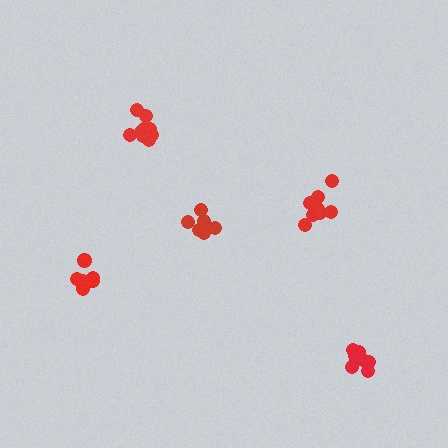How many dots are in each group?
Group 1: 6 dots, Group 2: 9 dots, Group 3: 7 dots, Group 4: 8 dots, Group 5: 8 dots (38 total).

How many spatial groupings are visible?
There are 5 spatial groupings.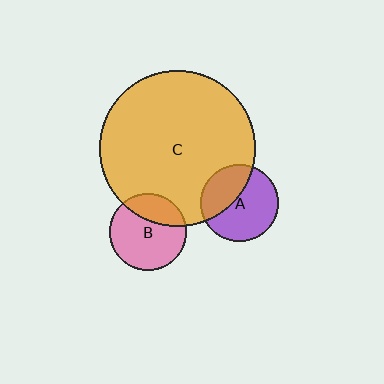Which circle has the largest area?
Circle C (orange).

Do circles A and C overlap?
Yes.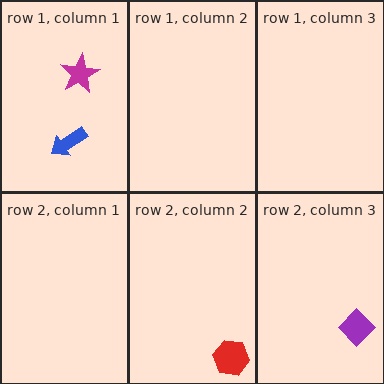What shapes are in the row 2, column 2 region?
The red hexagon.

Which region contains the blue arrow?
The row 1, column 1 region.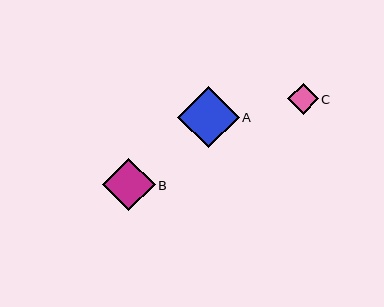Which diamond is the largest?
Diamond A is the largest with a size of approximately 61 pixels.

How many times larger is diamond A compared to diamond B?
Diamond A is approximately 1.2 times the size of diamond B.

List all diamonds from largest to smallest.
From largest to smallest: A, B, C.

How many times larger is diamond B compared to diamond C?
Diamond B is approximately 1.7 times the size of diamond C.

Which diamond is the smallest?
Diamond C is the smallest with a size of approximately 30 pixels.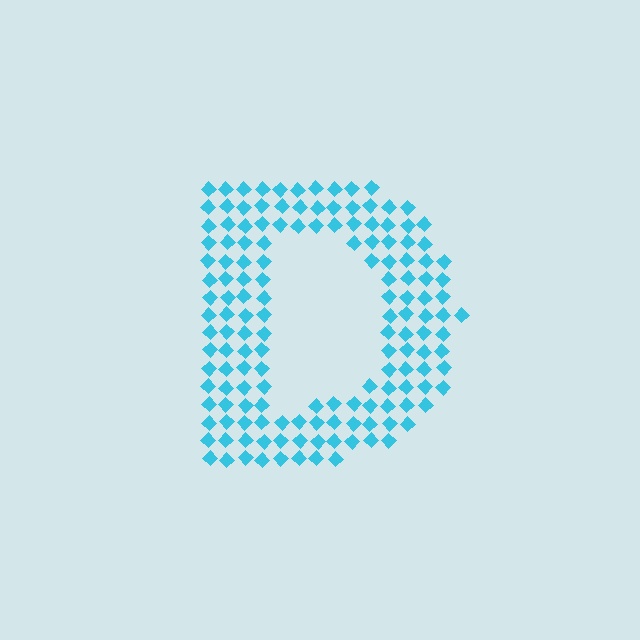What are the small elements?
The small elements are diamonds.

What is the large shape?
The large shape is the letter D.